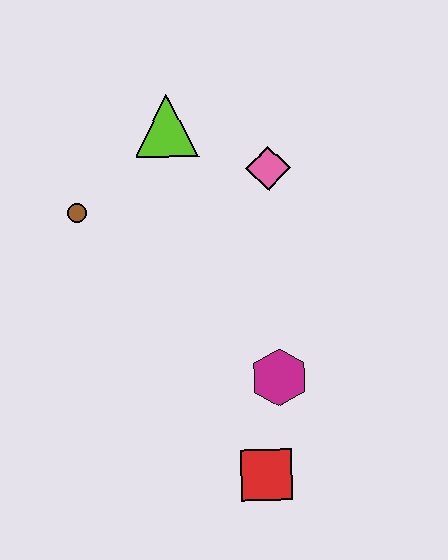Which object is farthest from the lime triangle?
The red square is farthest from the lime triangle.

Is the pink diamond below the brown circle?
No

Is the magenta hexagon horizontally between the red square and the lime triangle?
No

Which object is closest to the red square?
The magenta hexagon is closest to the red square.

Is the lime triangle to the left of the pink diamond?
Yes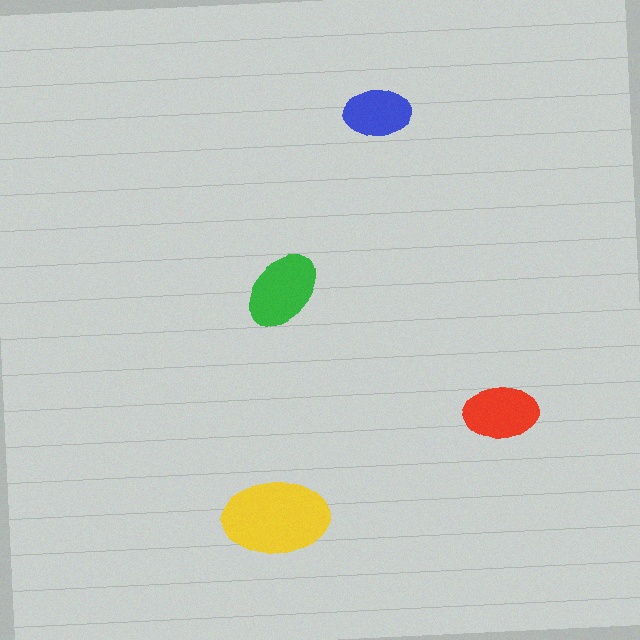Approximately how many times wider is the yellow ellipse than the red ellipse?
About 1.5 times wider.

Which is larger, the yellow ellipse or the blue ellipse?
The yellow one.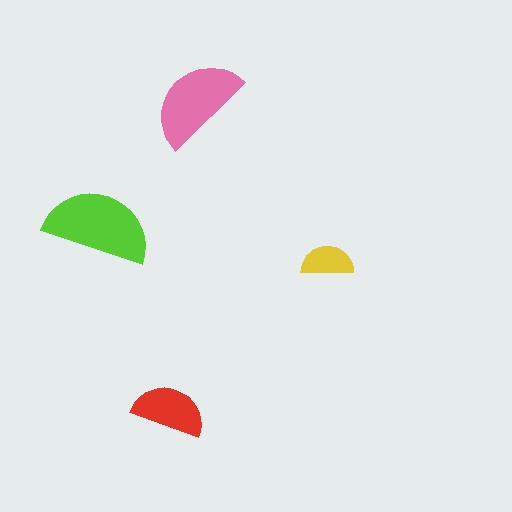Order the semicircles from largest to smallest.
the lime one, the pink one, the red one, the yellow one.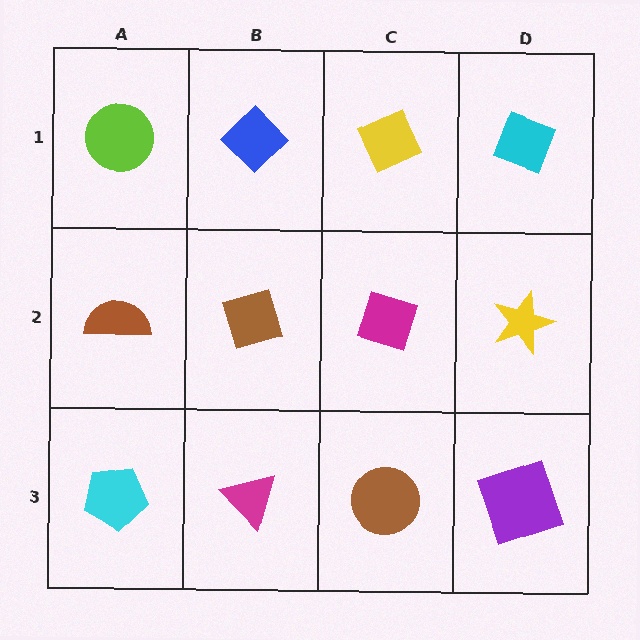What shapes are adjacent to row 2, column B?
A blue diamond (row 1, column B), a magenta triangle (row 3, column B), a brown semicircle (row 2, column A), a magenta diamond (row 2, column C).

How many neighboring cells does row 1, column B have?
3.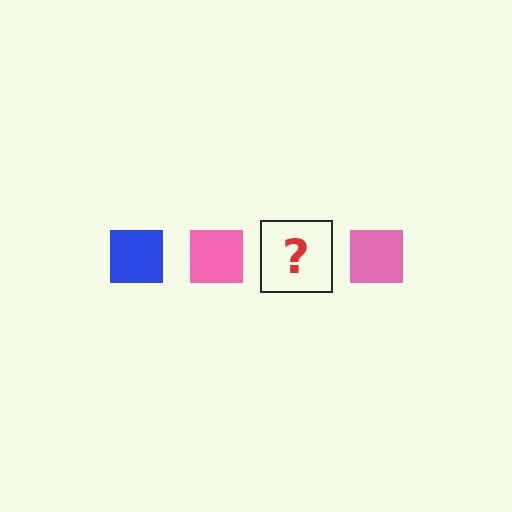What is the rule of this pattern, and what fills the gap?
The rule is that the pattern cycles through blue, pink squares. The gap should be filled with a blue square.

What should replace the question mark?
The question mark should be replaced with a blue square.